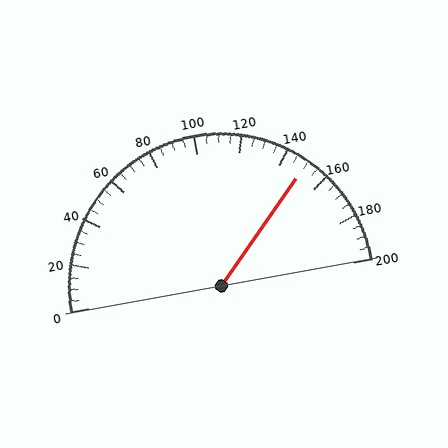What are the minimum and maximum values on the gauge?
The gauge ranges from 0 to 200.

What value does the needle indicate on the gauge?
The needle indicates approximately 150.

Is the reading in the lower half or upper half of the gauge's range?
The reading is in the upper half of the range (0 to 200).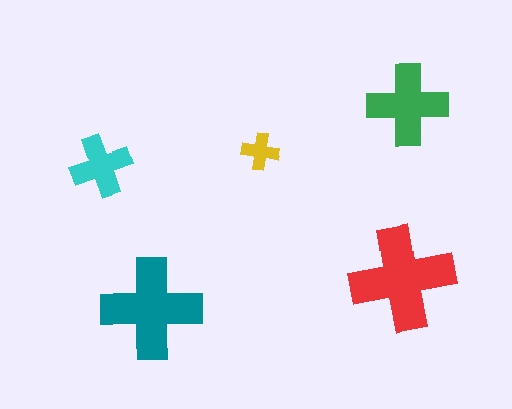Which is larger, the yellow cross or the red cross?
The red one.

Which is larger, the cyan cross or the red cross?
The red one.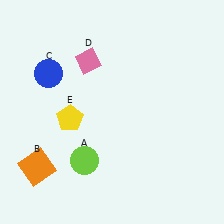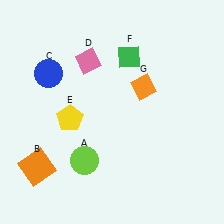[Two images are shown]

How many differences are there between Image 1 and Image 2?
There are 2 differences between the two images.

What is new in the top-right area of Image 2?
An orange diamond (G) was added in the top-right area of Image 2.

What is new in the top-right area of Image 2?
A green diamond (F) was added in the top-right area of Image 2.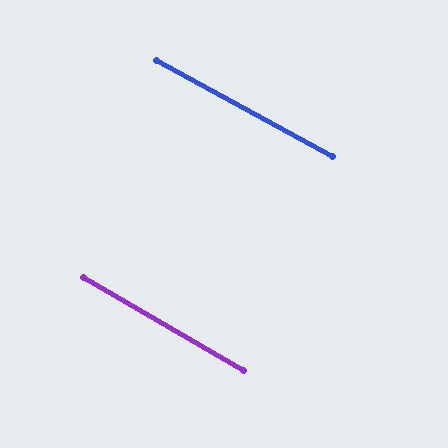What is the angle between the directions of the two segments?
Approximately 1 degree.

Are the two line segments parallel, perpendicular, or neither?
Parallel — their directions differ by only 1.2°.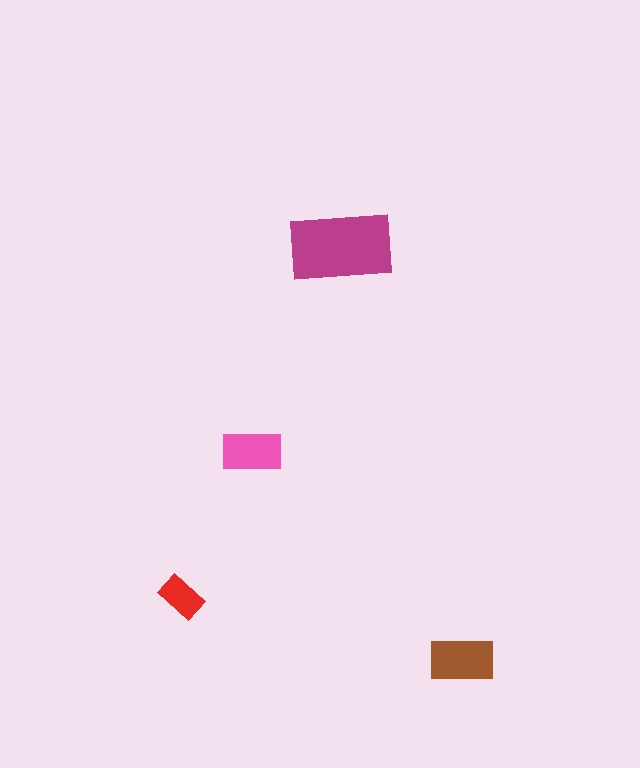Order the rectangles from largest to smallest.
the magenta one, the brown one, the pink one, the red one.